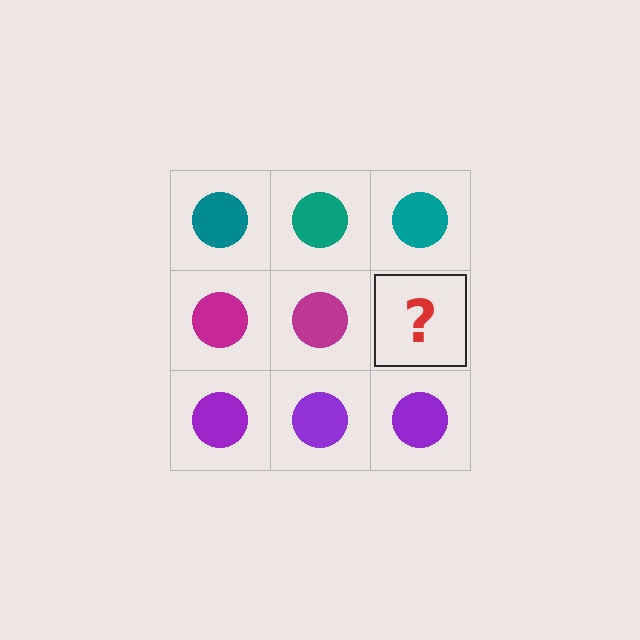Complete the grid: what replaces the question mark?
The question mark should be replaced with a magenta circle.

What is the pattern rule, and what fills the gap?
The rule is that each row has a consistent color. The gap should be filled with a magenta circle.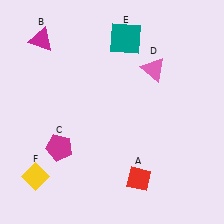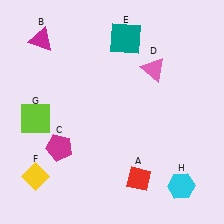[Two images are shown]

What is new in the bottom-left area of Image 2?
A lime square (G) was added in the bottom-left area of Image 2.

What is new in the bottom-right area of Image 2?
A cyan hexagon (H) was added in the bottom-right area of Image 2.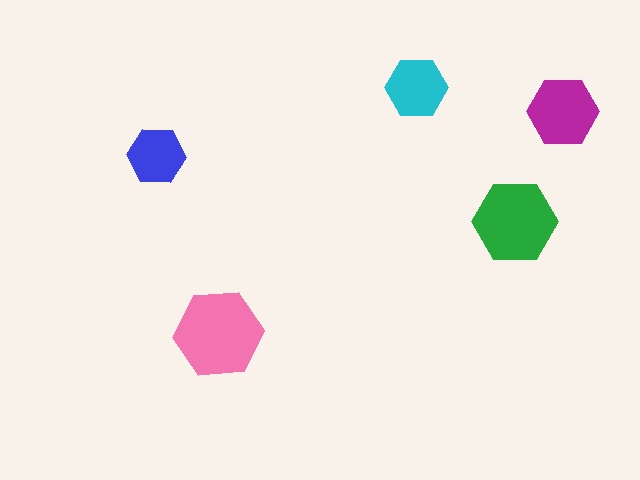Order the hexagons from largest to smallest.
the pink one, the green one, the magenta one, the cyan one, the blue one.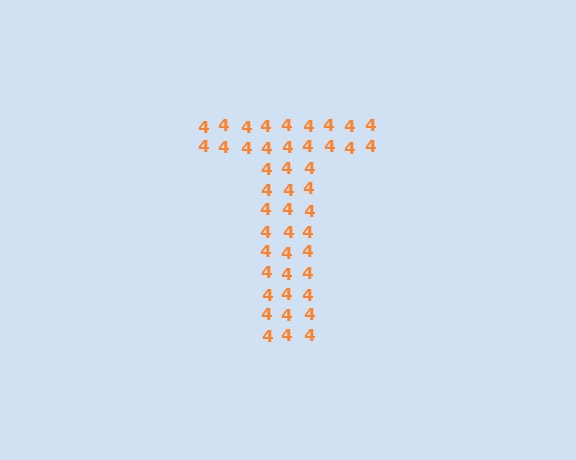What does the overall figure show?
The overall figure shows the letter T.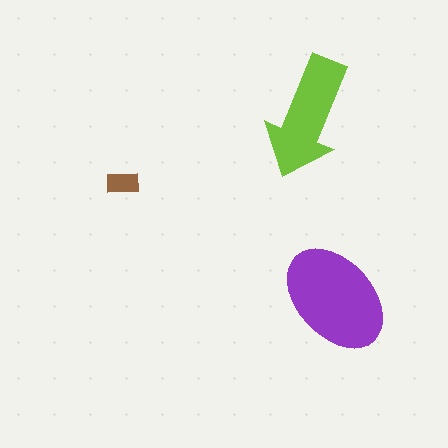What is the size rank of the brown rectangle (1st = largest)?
3rd.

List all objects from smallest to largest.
The brown rectangle, the lime arrow, the purple ellipse.